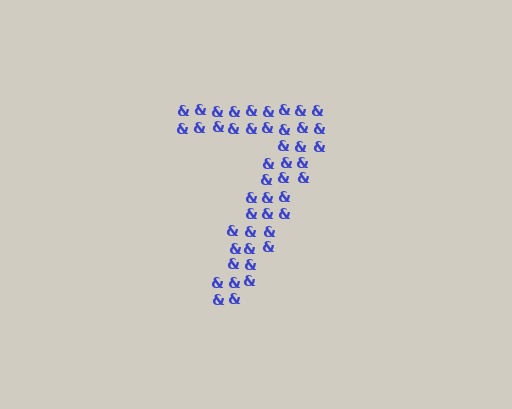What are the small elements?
The small elements are ampersands.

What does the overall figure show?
The overall figure shows the digit 7.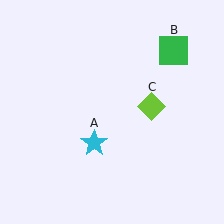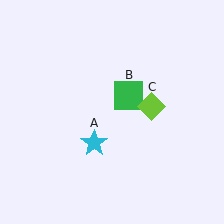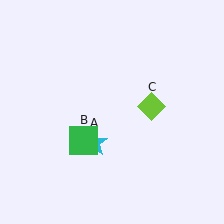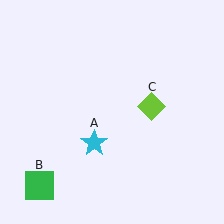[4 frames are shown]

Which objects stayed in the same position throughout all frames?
Cyan star (object A) and lime diamond (object C) remained stationary.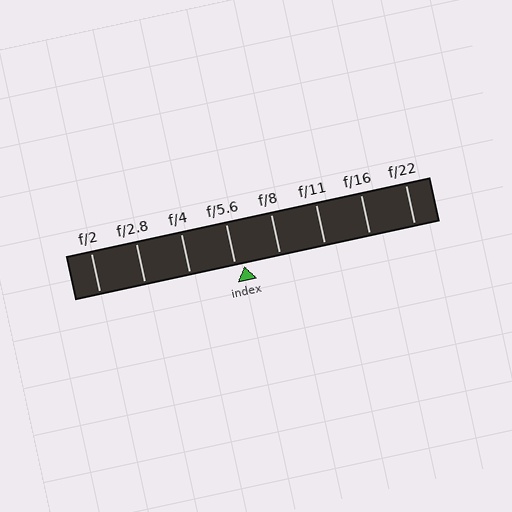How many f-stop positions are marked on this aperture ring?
There are 8 f-stop positions marked.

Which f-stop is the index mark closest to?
The index mark is closest to f/5.6.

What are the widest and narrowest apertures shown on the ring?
The widest aperture shown is f/2 and the narrowest is f/22.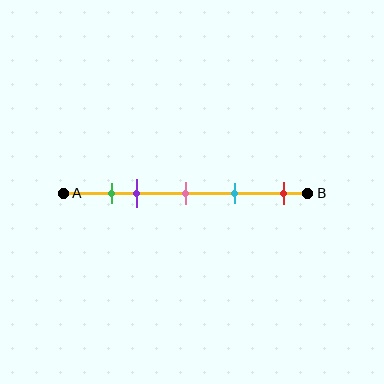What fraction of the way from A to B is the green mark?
The green mark is approximately 20% (0.2) of the way from A to B.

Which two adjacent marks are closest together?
The green and purple marks are the closest adjacent pair.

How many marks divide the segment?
There are 5 marks dividing the segment.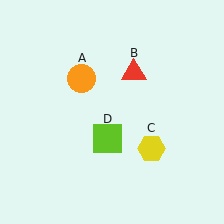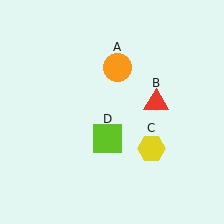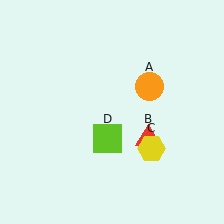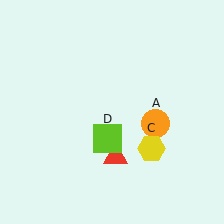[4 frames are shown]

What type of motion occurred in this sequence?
The orange circle (object A), red triangle (object B) rotated clockwise around the center of the scene.